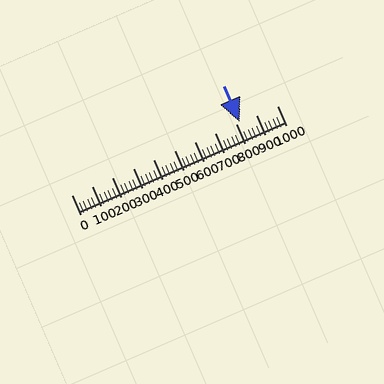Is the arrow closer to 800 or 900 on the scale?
The arrow is closer to 800.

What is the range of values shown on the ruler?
The ruler shows values from 0 to 1000.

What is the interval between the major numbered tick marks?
The major tick marks are spaced 100 units apart.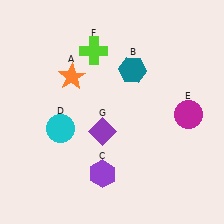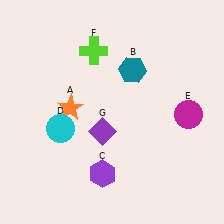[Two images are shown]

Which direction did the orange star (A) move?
The orange star (A) moved down.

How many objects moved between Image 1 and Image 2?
1 object moved between the two images.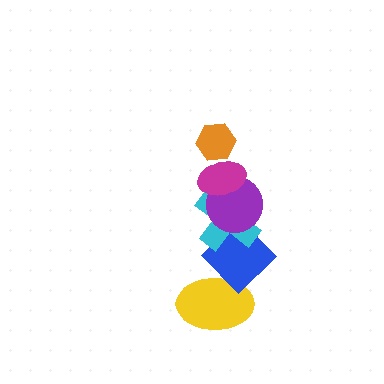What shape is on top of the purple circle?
The magenta ellipse is on top of the purple circle.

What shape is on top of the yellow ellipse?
The blue diamond is on top of the yellow ellipse.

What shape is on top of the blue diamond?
The cyan cross is on top of the blue diamond.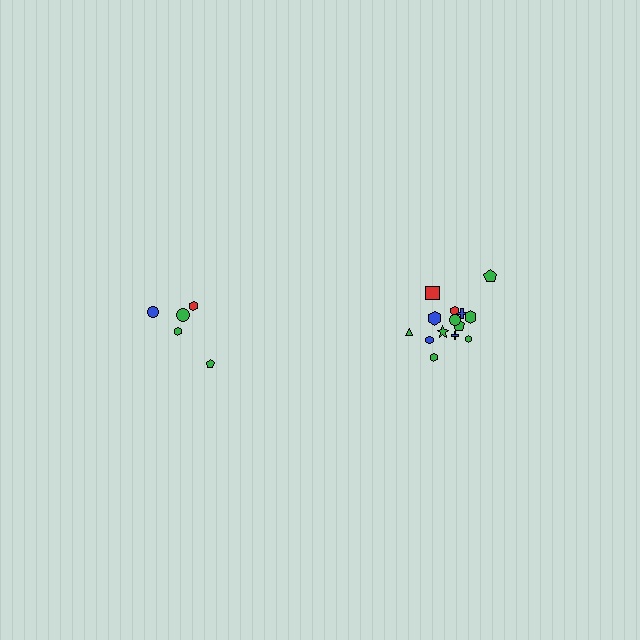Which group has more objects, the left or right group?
The right group.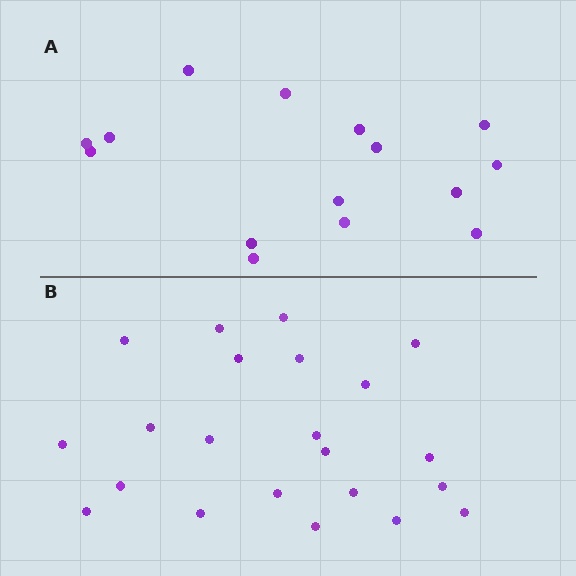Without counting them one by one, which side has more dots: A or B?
Region B (the bottom region) has more dots.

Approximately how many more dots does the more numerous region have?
Region B has roughly 8 or so more dots than region A.